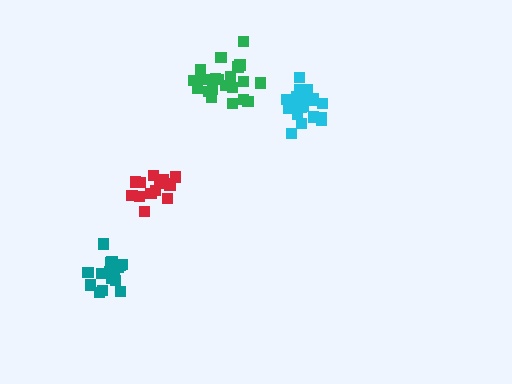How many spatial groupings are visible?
There are 4 spatial groupings.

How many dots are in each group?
Group 1: 21 dots, Group 2: 20 dots, Group 3: 18 dots, Group 4: 15 dots (74 total).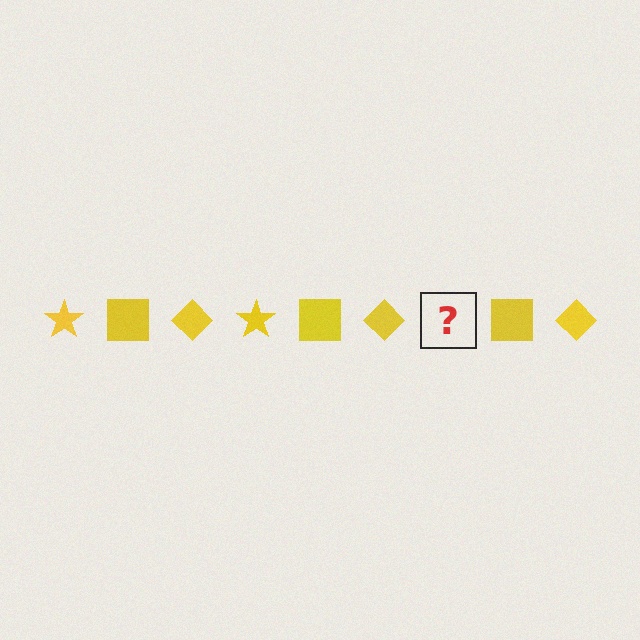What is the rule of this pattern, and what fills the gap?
The rule is that the pattern cycles through star, square, diamond shapes in yellow. The gap should be filled with a yellow star.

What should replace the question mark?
The question mark should be replaced with a yellow star.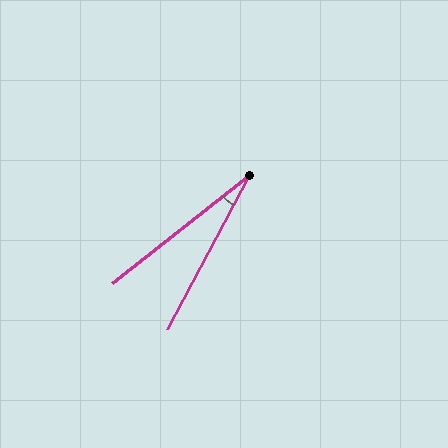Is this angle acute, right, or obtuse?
It is acute.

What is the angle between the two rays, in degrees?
Approximately 24 degrees.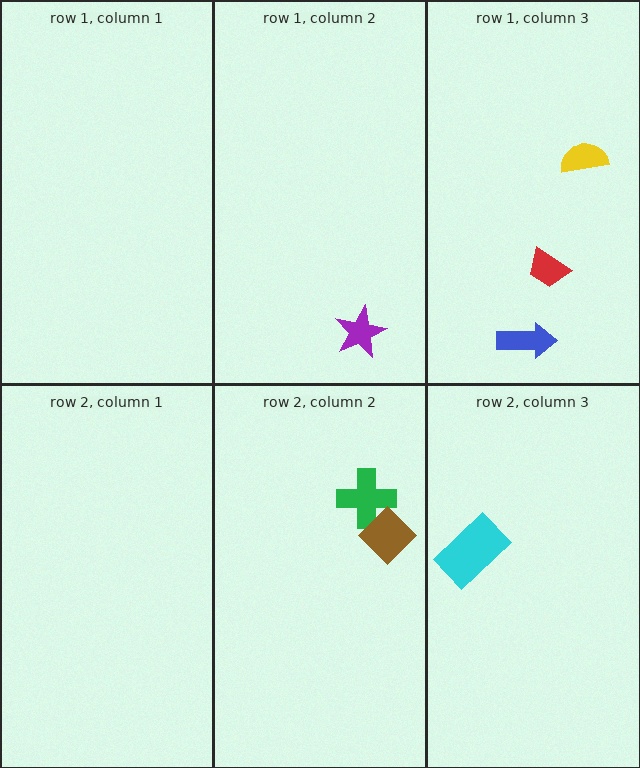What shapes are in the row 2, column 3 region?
The cyan rectangle.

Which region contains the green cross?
The row 2, column 2 region.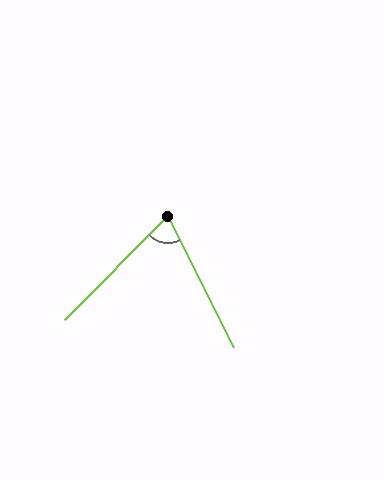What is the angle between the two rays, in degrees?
Approximately 72 degrees.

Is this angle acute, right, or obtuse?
It is acute.